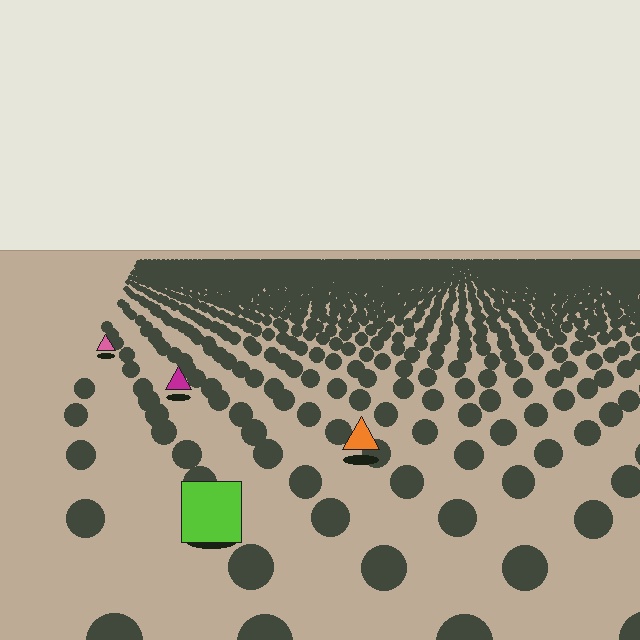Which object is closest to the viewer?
The lime square is closest. The texture marks near it are larger and more spread out.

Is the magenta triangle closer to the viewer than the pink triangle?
Yes. The magenta triangle is closer — you can tell from the texture gradient: the ground texture is coarser near it.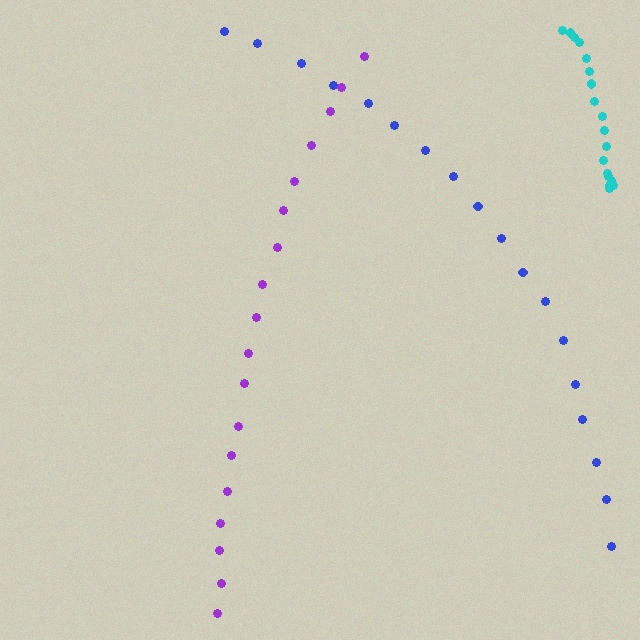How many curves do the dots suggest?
There are 3 distinct paths.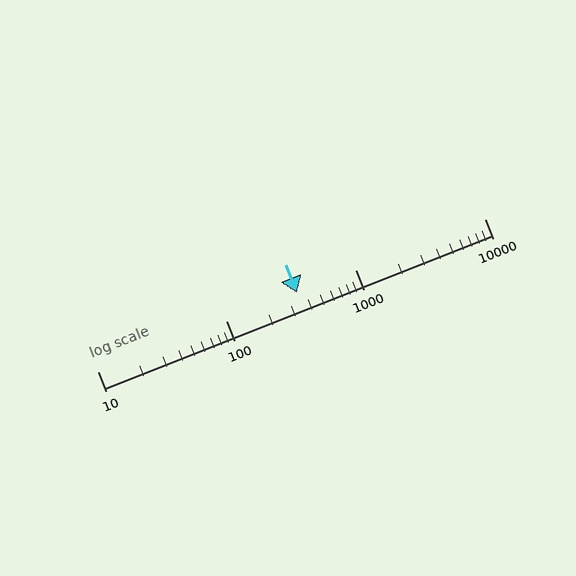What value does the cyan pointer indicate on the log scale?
The pointer indicates approximately 350.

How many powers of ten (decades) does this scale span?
The scale spans 3 decades, from 10 to 10000.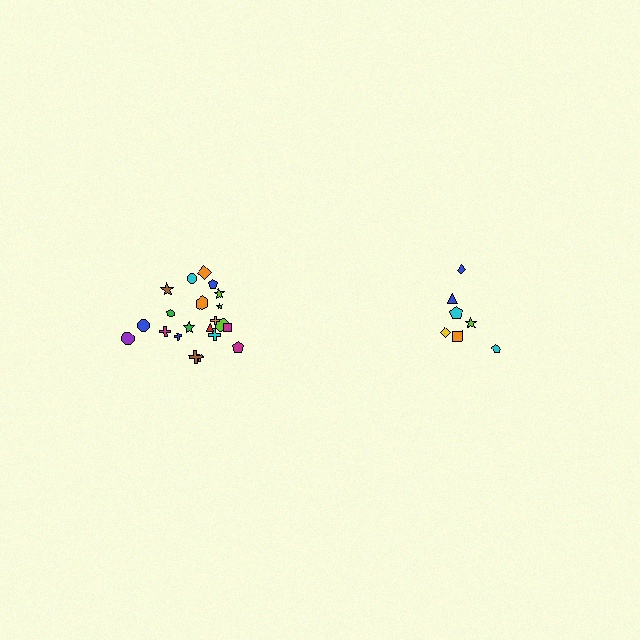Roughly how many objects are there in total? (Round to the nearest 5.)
Roughly 30 objects in total.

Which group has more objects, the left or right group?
The left group.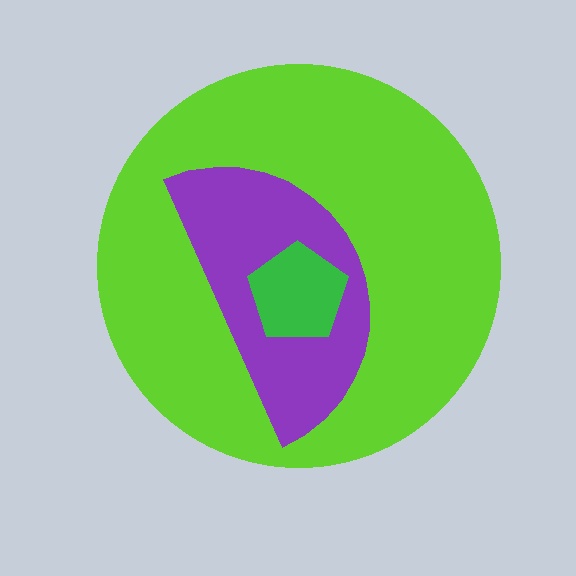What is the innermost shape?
The green pentagon.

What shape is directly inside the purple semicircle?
The green pentagon.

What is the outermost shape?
The lime circle.